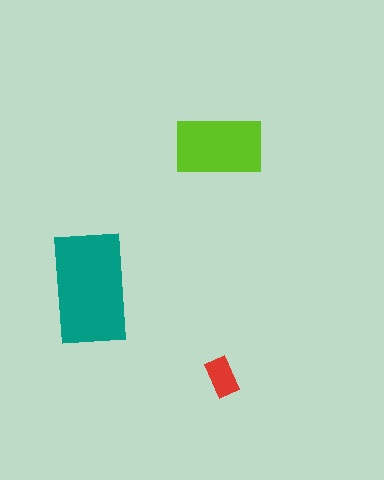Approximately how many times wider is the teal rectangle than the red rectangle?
About 3 times wider.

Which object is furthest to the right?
The red rectangle is rightmost.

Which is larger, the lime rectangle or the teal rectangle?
The teal one.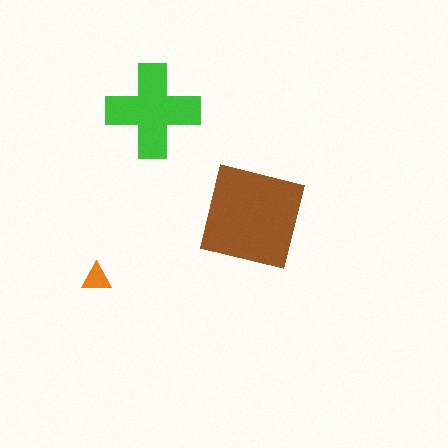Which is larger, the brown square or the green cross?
The brown square.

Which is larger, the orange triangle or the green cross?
The green cross.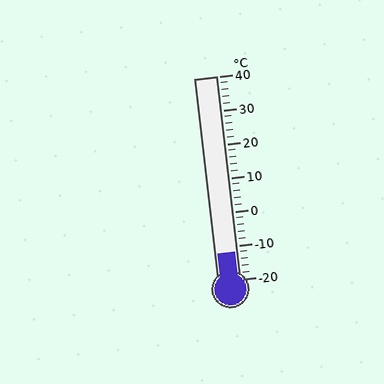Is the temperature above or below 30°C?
The temperature is below 30°C.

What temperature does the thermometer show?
The thermometer shows approximately -12°C.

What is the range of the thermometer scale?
The thermometer scale ranges from -20°C to 40°C.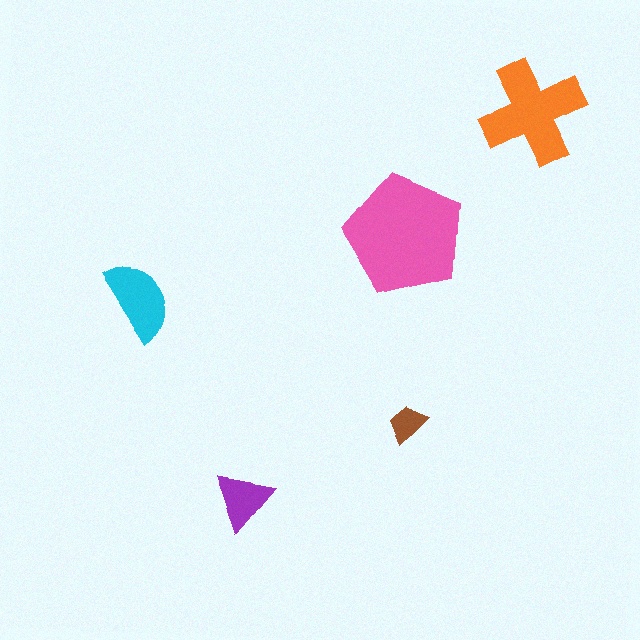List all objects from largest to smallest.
The pink pentagon, the orange cross, the cyan semicircle, the purple triangle, the brown trapezoid.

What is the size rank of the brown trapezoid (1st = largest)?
5th.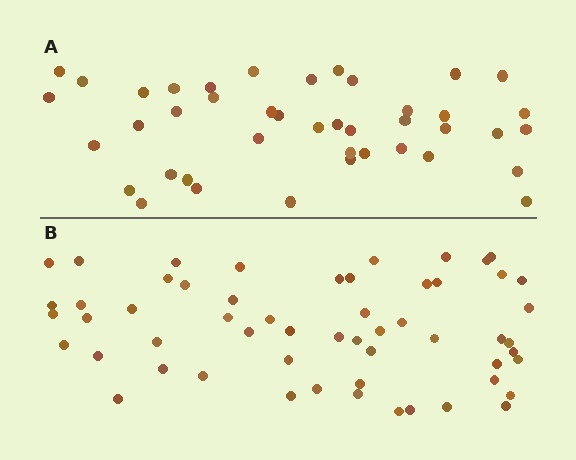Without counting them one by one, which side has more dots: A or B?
Region B (the bottom region) has more dots.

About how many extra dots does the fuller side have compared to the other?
Region B has approximately 15 more dots than region A.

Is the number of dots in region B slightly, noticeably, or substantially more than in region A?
Region B has noticeably more, but not dramatically so. The ratio is roughly 1.3 to 1.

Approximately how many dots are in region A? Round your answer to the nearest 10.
About 40 dots. (The exact count is 42, which rounds to 40.)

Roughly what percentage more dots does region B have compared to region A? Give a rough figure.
About 35% more.